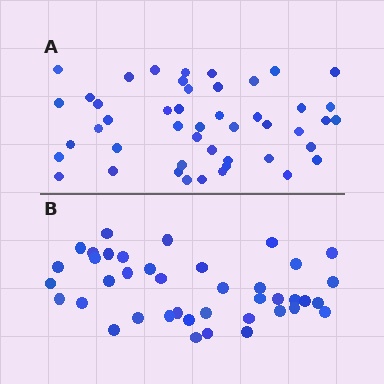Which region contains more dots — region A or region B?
Region A (the top region) has more dots.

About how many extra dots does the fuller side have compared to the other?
Region A has roughly 8 or so more dots than region B.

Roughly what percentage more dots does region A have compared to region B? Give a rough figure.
About 20% more.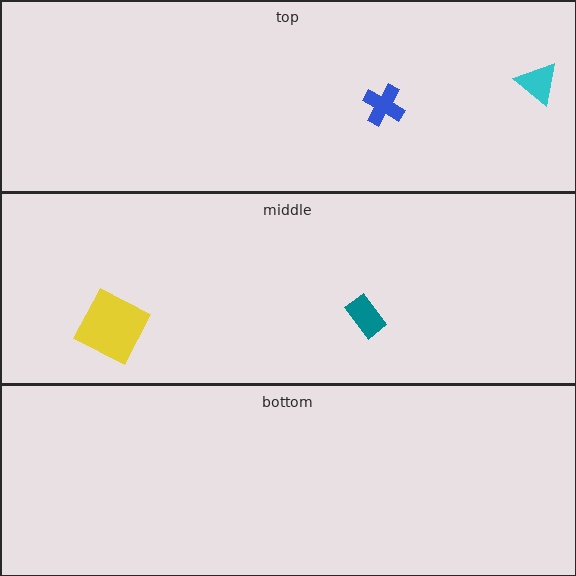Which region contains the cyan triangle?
The top region.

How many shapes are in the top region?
2.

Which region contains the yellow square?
The middle region.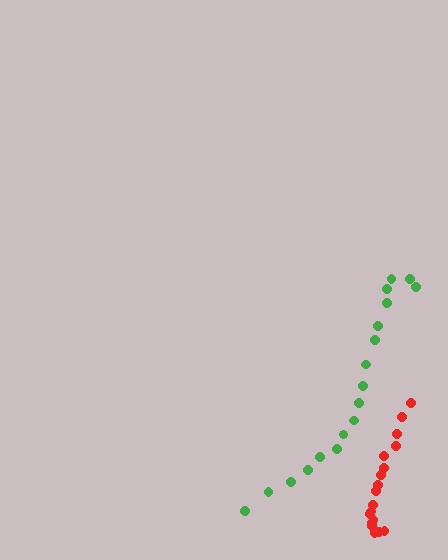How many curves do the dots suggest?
There are 2 distinct paths.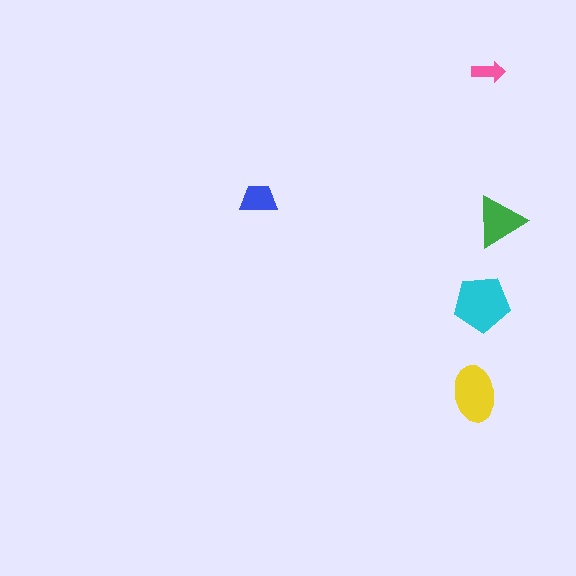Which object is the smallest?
The pink arrow.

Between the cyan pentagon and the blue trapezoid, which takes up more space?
The cyan pentagon.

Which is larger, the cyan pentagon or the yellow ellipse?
The cyan pentagon.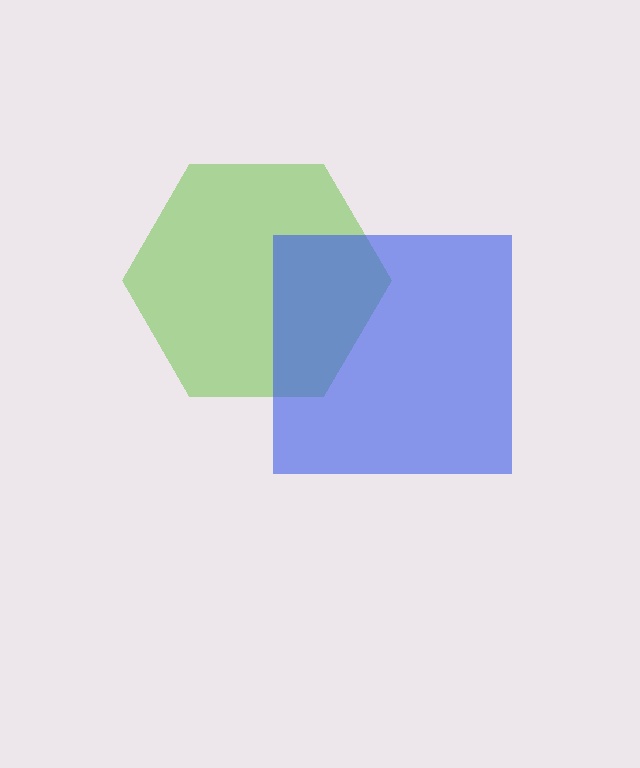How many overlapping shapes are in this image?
There are 2 overlapping shapes in the image.